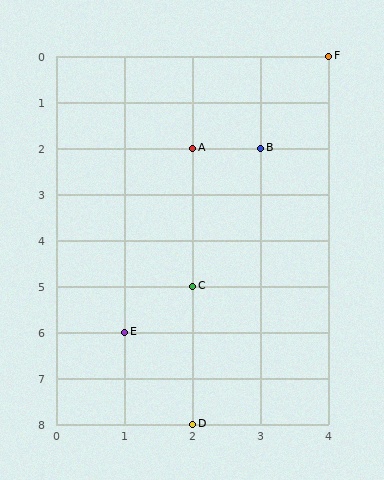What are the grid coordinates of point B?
Point B is at grid coordinates (3, 2).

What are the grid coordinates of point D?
Point D is at grid coordinates (2, 8).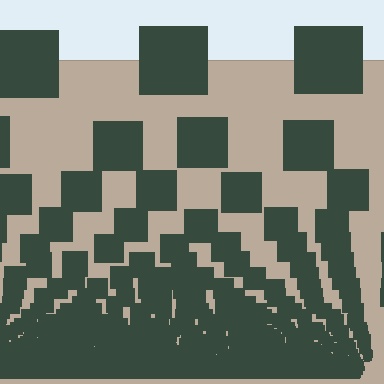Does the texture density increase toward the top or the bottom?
Density increases toward the bottom.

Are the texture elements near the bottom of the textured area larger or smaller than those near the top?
Smaller. The gradient is inverted — elements near the bottom are smaller and denser.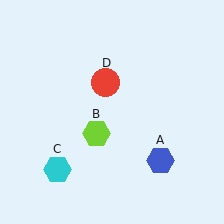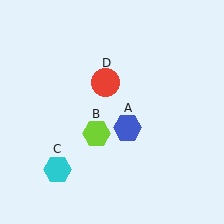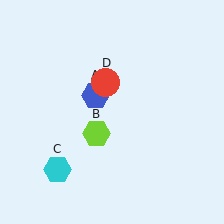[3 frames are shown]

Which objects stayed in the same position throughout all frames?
Lime hexagon (object B) and cyan hexagon (object C) and red circle (object D) remained stationary.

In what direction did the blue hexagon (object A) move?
The blue hexagon (object A) moved up and to the left.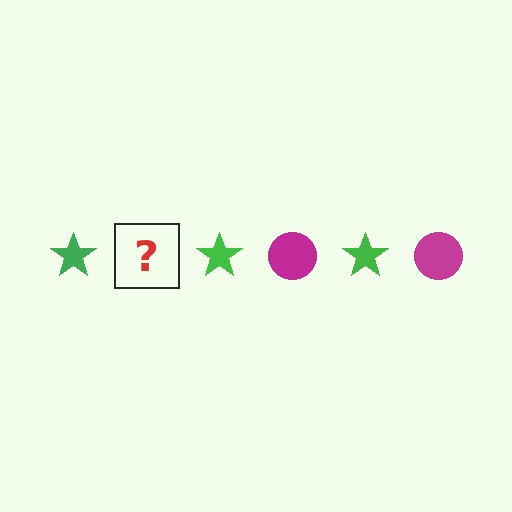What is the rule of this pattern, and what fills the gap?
The rule is that the pattern alternates between green star and magenta circle. The gap should be filled with a magenta circle.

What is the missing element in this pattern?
The missing element is a magenta circle.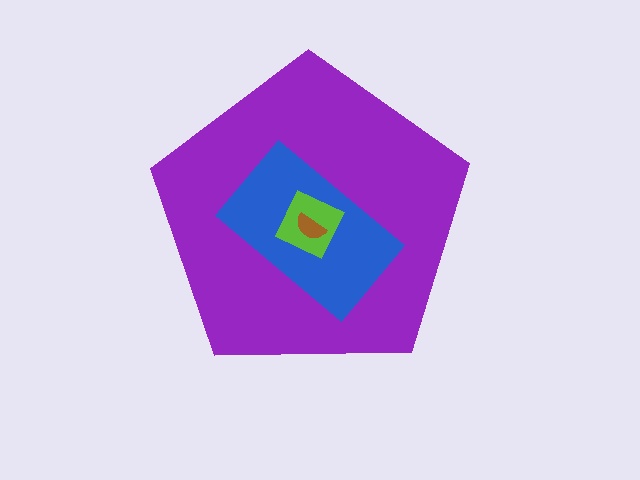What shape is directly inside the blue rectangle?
The lime diamond.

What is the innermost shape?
The brown semicircle.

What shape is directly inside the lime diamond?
The brown semicircle.